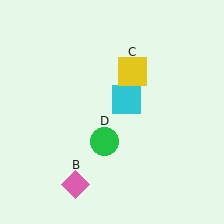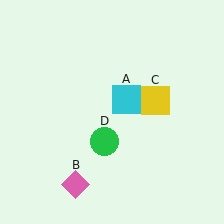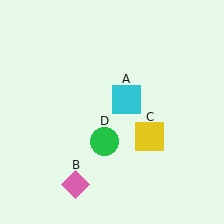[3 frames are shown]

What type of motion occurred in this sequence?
The yellow square (object C) rotated clockwise around the center of the scene.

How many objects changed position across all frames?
1 object changed position: yellow square (object C).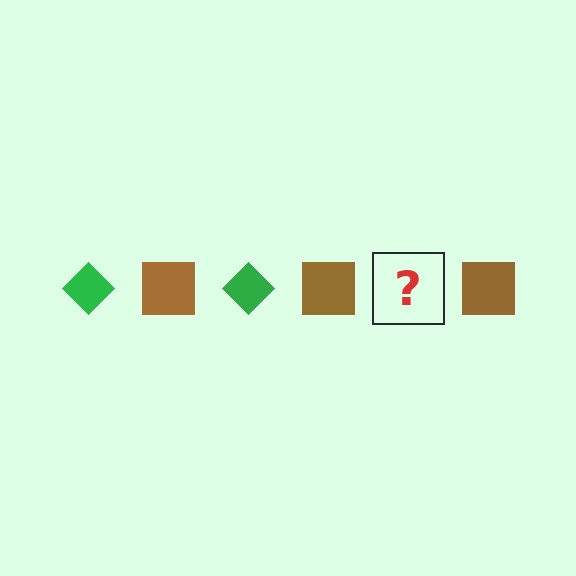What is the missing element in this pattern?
The missing element is a green diamond.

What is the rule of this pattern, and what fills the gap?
The rule is that the pattern alternates between green diamond and brown square. The gap should be filled with a green diamond.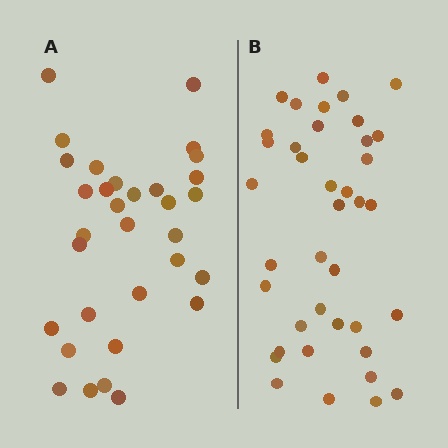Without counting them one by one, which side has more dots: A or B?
Region B (the right region) has more dots.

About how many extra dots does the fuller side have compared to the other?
Region B has roughly 8 or so more dots than region A.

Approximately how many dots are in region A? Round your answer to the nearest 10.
About 30 dots. (The exact count is 32, which rounds to 30.)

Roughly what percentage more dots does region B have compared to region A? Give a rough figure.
About 20% more.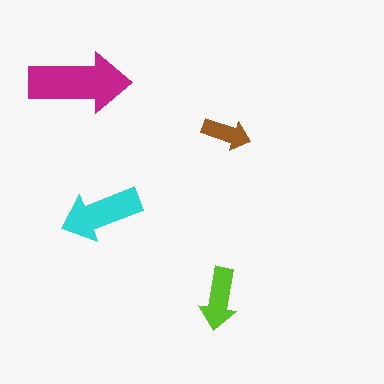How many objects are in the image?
There are 4 objects in the image.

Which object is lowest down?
The lime arrow is bottommost.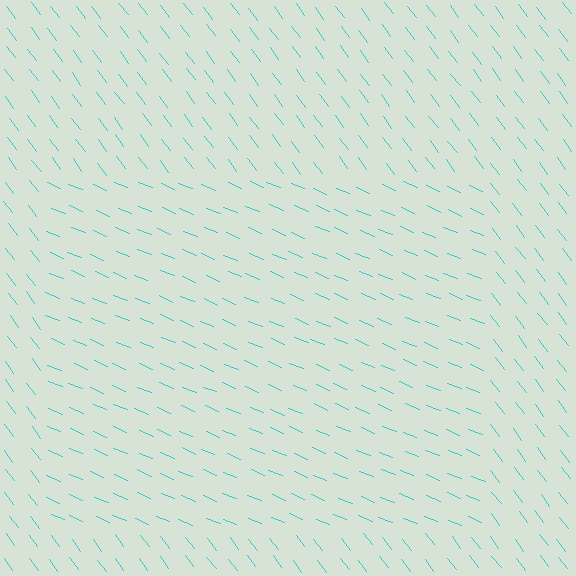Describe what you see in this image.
The image is filled with small cyan line segments. A rectangle region in the image has lines oriented differently from the surrounding lines, creating a visible texture boundary.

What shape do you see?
I see a rectangle.